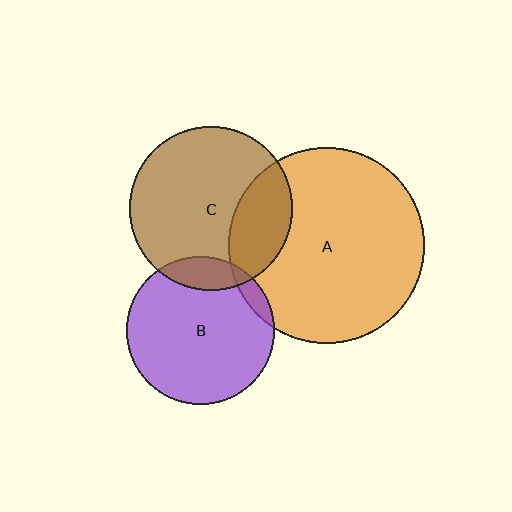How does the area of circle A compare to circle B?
Approximately 1.8 times.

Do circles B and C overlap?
Yes.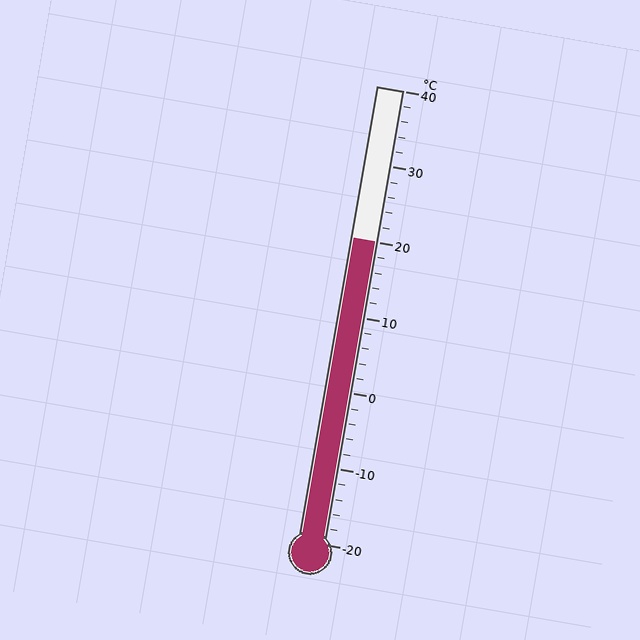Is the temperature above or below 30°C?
The temperature is below 30°C.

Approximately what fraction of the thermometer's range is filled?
The thermometer is filled to approximately 65% of its range.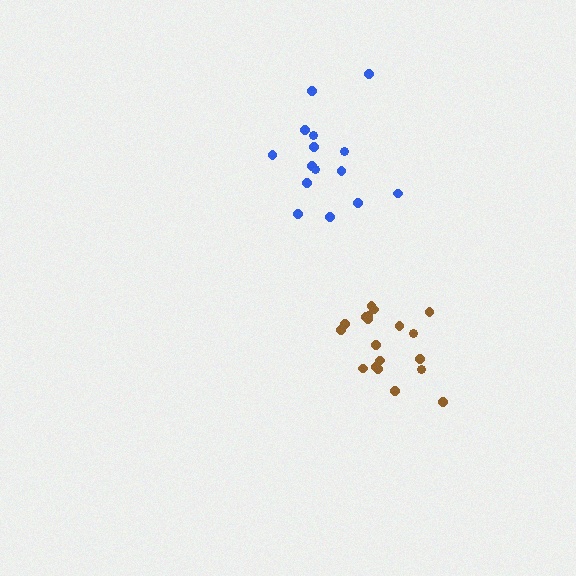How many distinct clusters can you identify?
There are 2 distinct clusters.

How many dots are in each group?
Group 1: 15 dots, Group 2: 20 dots (35 total).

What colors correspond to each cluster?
The clusters are colored: blue, brown.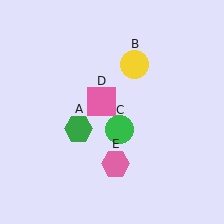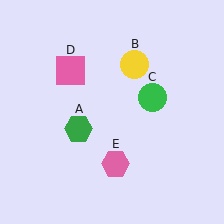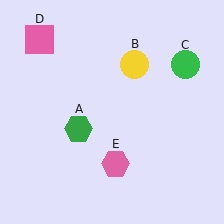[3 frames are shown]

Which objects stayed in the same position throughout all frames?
Green hexagon (object A) and yellow circle (object B) and pink hexagon (object E) remained stationary.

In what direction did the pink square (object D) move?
The pink square (object D) moved up and to the left.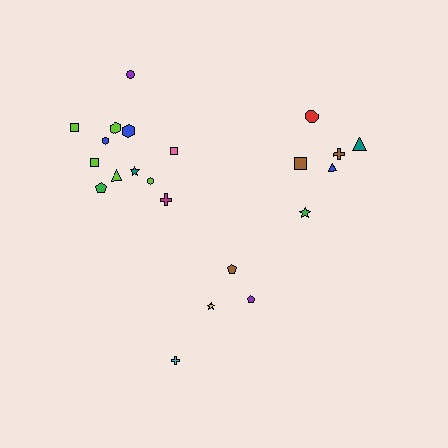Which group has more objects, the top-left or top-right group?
The top-left group.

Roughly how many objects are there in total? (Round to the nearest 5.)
Roughly 20 objects in total.